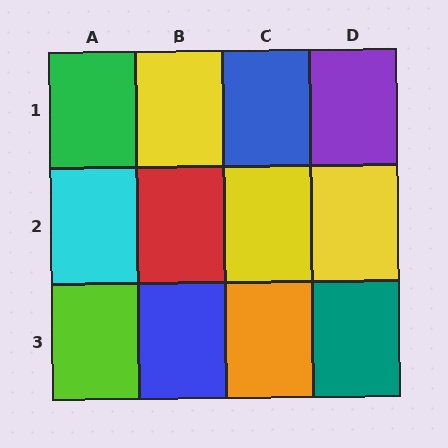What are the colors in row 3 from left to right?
Lime, blue, orange, teal.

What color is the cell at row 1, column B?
Yellow.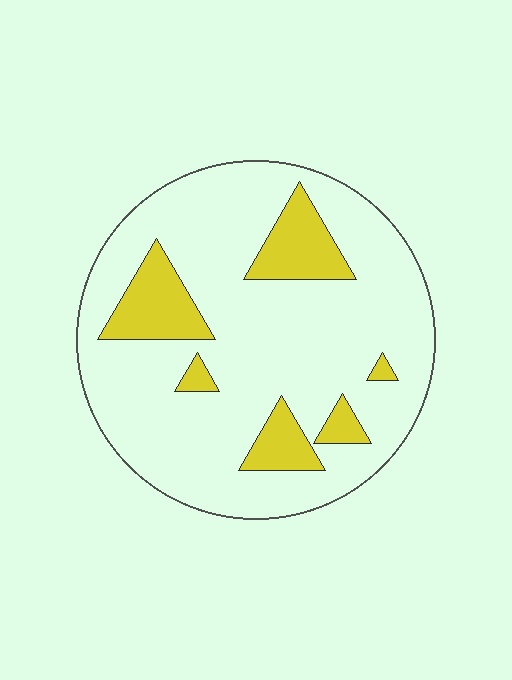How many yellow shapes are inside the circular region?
6.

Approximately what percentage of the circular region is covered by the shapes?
Approximately 20%.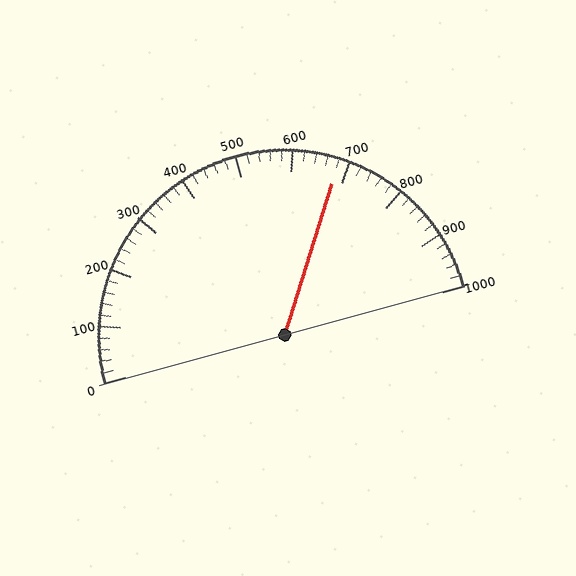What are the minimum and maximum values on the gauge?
The gauge ranges from 0 to 1000.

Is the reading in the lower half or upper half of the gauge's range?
The reading is in the upper half of the range (0 to 1000).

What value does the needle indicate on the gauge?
The needle indicates approximately 680.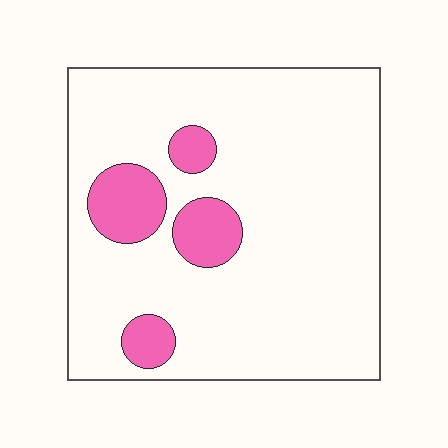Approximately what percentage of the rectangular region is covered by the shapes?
Approximately 15%.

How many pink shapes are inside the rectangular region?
4.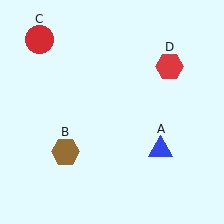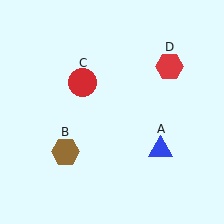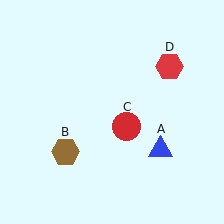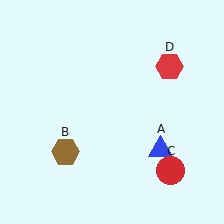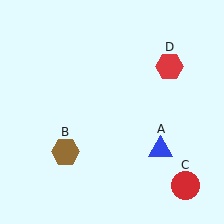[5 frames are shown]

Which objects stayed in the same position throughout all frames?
Blue triangle (object A) and brown hexagon (object B) and red hexagon (object D) remained stationary.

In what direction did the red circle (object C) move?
The red circle (object C) moved down and to the right.